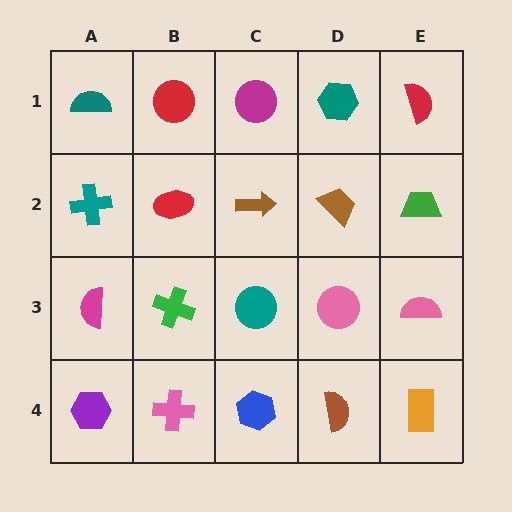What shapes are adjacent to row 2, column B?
A red circle (row 1, column B), a green cross (row 3, column B), a teal cross (row 2, column A), a brown arrow (row 2, column C).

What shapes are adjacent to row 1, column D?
A brown trapezoid (row 2, column D), a magenta circle (row 1, column C), a red semicircle (row 1, column E).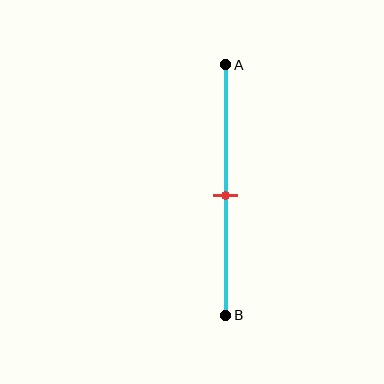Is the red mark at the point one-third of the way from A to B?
No, the mark is at about 50% from A, not at the 33% one-third point.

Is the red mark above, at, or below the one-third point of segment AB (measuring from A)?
The red mark is below the one-third point of segment AB.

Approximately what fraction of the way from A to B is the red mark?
The red mark is approximately 50% of the way from A to B.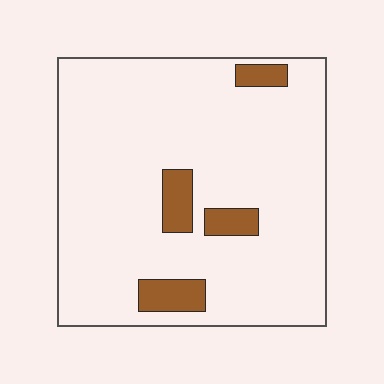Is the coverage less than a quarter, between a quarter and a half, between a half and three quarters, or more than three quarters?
Less than a quarter.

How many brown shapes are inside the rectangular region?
4.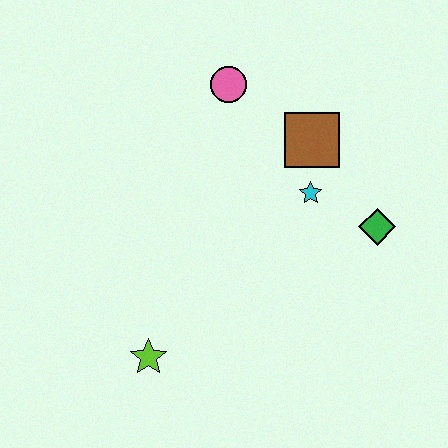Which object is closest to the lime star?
The cyan star is closest to the lime star.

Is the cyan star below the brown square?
Yes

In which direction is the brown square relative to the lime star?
The brown square is above the lime star.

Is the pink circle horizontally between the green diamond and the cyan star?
No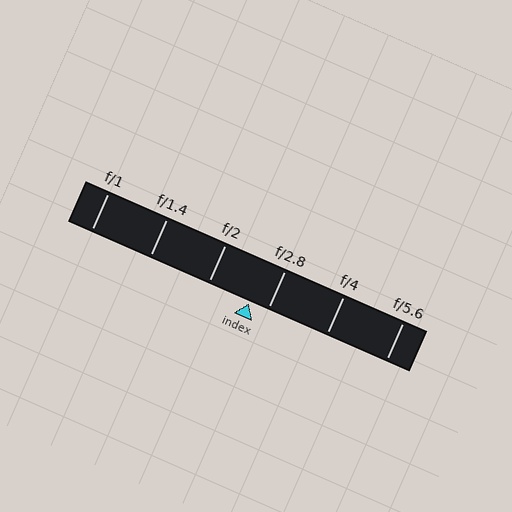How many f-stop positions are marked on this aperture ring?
There are 6 f-stop positions marked.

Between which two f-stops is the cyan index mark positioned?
The index mark is between f/2 and f/2.8.